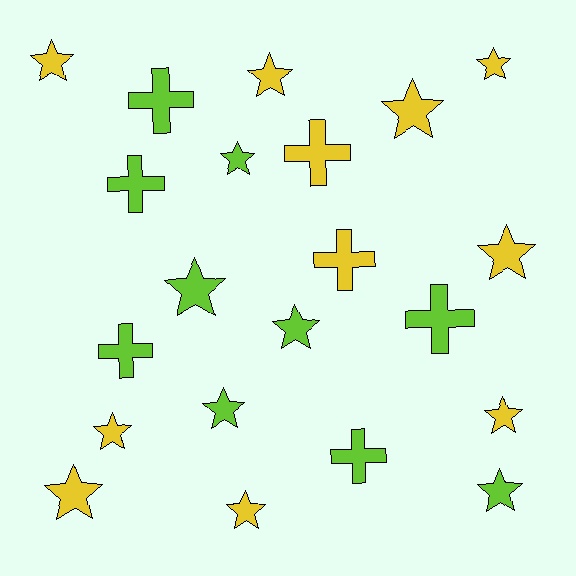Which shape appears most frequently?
Star, with 14 objects.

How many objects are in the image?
There are 21 objects.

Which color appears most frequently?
Yellow, with 11 objects.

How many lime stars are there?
There are 5 lime stars.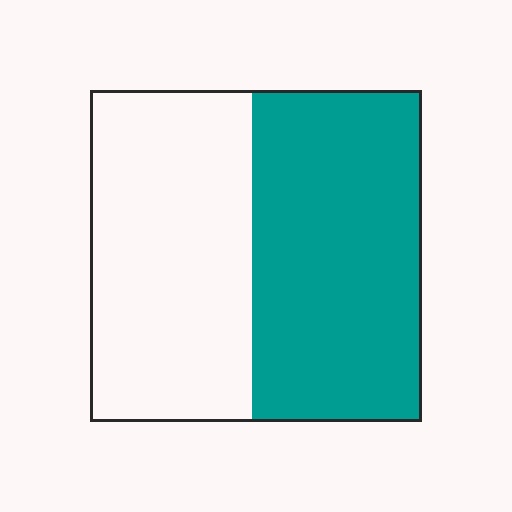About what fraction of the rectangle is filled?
About one half (1/2).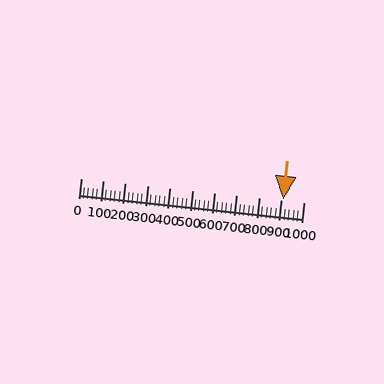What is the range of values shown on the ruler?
The ruler shows values from 0 to 1000.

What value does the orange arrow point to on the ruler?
The orange arrow points to approximately 910.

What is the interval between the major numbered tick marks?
The major tick marks are spaced 100 units apart.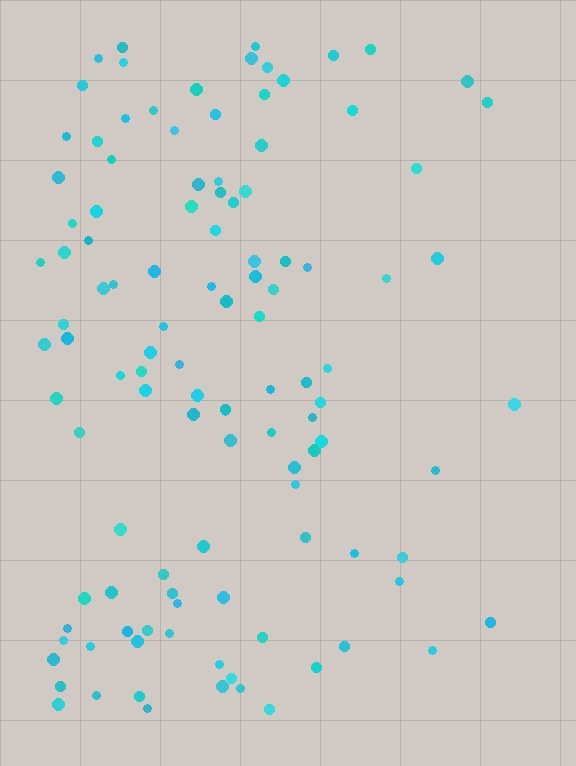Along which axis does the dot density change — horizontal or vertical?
Horizontal.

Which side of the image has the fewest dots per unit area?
The right.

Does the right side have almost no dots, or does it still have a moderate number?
Still a moderate number, just noticeably fewer than the left.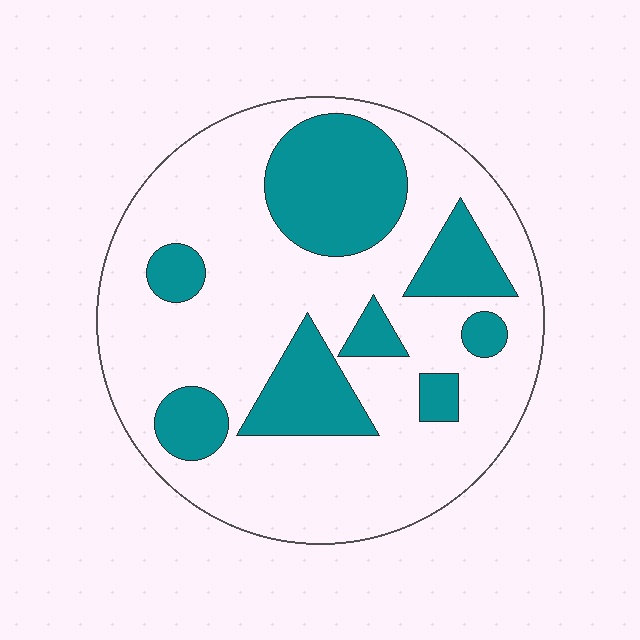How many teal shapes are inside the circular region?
8.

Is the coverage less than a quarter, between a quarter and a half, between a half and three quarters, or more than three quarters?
Between a quarter and a half.